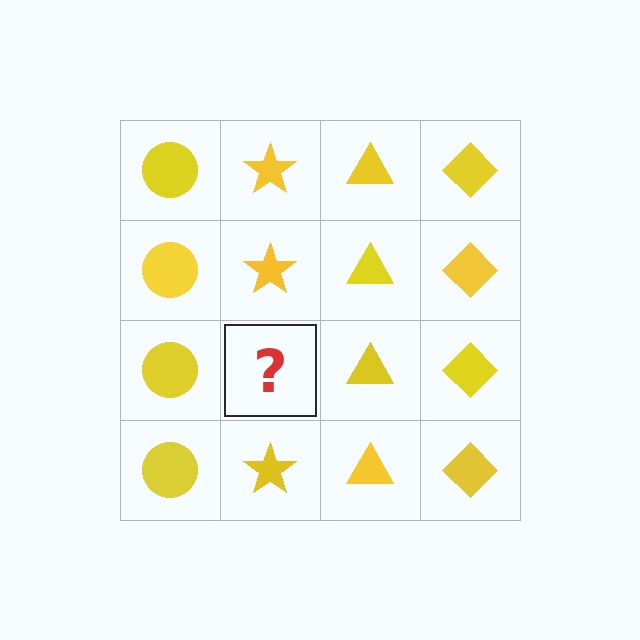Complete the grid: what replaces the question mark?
The question mark should be replaced with a yellow star.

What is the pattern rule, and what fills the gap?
The rule is that each column has a consistent shape. The gap should be filled with a yellow star.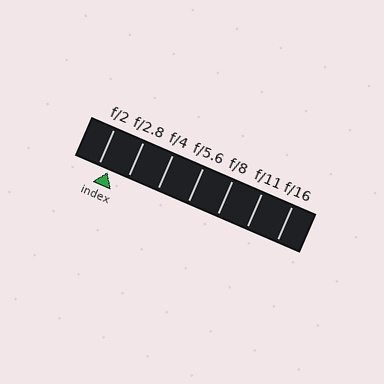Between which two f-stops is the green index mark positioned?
The index mark is between f/2 and f/2.8.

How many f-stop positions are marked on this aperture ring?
There are 7 f-stop positions marked.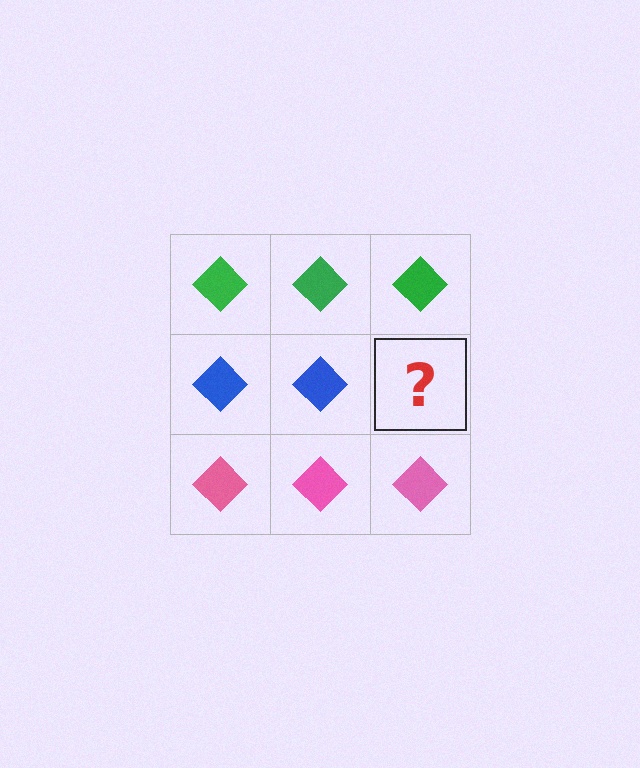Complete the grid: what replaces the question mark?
The question mark should be replaced with a blue diamond.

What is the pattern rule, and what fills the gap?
The rule is that each row has a consistent color. The gap should be filled with a blue diamond.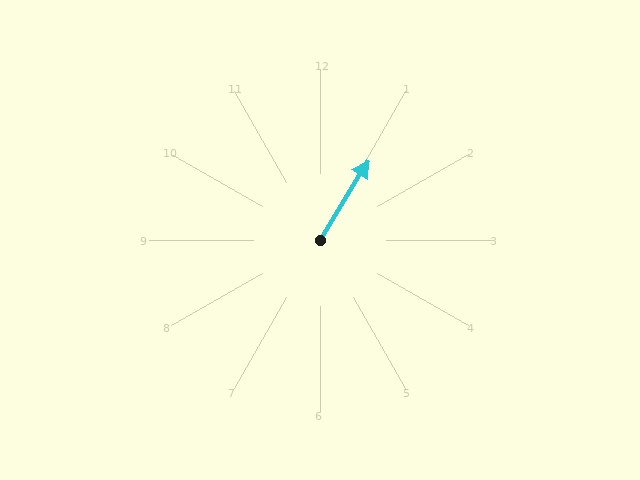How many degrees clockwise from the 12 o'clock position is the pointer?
Approximately 31 degrees.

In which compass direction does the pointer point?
Northeast.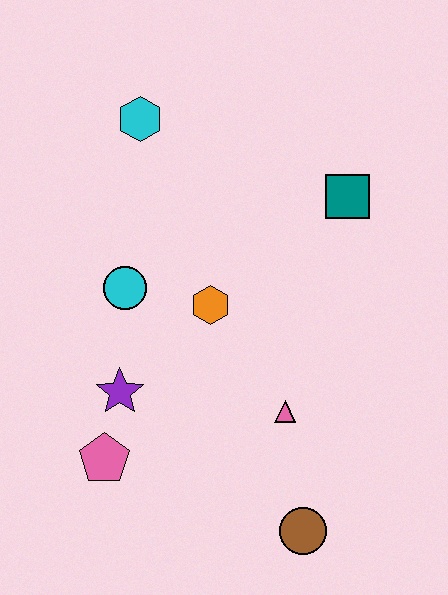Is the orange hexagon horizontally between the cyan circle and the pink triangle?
Yes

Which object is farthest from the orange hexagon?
The brown circle is farthest from the orange hexagon.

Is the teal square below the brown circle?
No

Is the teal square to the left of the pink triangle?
No